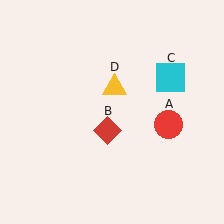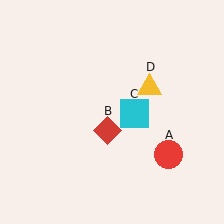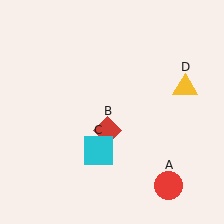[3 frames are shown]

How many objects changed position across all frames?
3 objects changed position: red circle (object A), cyan square (object C), yellow triangle (object D).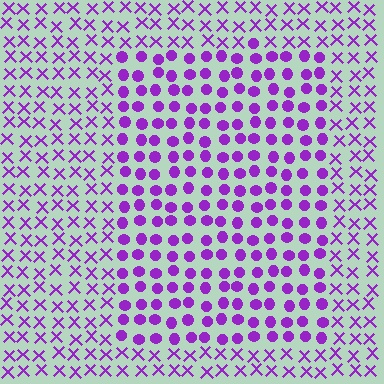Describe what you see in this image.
The image is filled with small purple elements arranged in a uniform grid. A rectangle-shaped region contains circles, while the surrounding area contains X marks. The boundary is defined purely by the change in element shape.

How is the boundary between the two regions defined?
The boundary is defined by a change in element shape: circles inside vs. X marks outside. All elements share the same color and spacing.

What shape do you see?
I see a rectangle.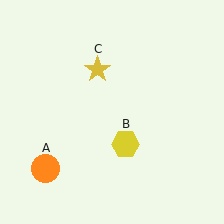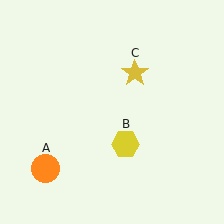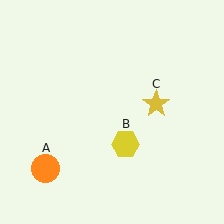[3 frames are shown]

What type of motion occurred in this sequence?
The yellow star (object C) rotated clockwise around the center of the scene.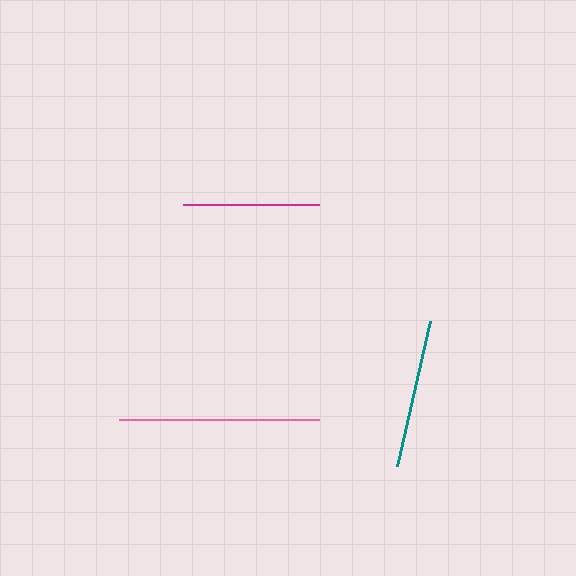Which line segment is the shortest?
The magenta line is the shortest at approximately 136 pixels.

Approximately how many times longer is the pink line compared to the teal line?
The pink line is approximately 1.4 times the length of the teal line.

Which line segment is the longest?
The pink line is the longest at approximately 200 pixels.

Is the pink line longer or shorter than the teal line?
The pink line is longer than the teal line.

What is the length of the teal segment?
The teal segment is approximately 148 pixels long.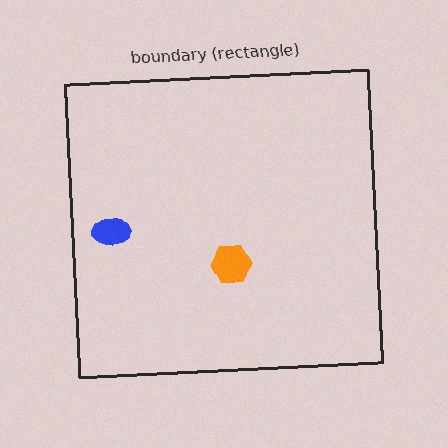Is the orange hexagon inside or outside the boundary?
Inside.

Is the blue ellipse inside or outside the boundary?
Inside.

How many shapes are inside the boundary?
2 inside, 0 outside.